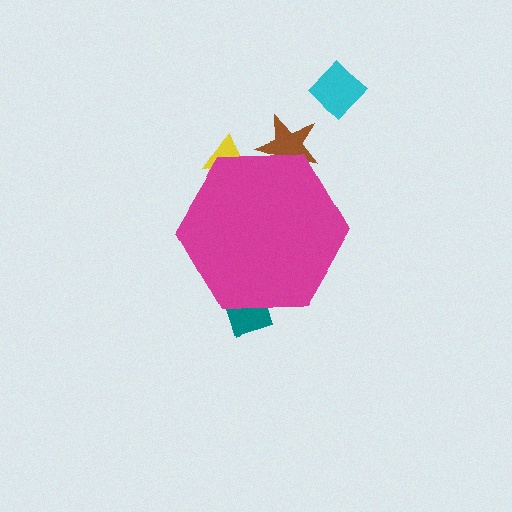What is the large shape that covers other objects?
A magenta hexagon.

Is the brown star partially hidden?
Yes, the brown star is partially hidden behind the magenta hexagon.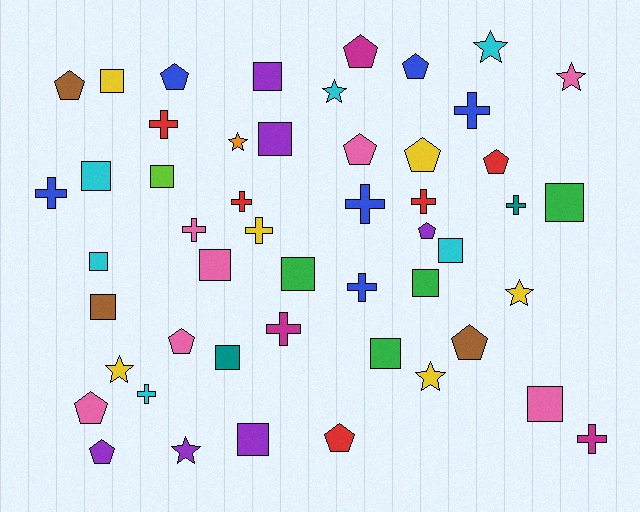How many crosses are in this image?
There are 13 crosses.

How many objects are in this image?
There are 50 objects.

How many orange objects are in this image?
There is 1 orange object.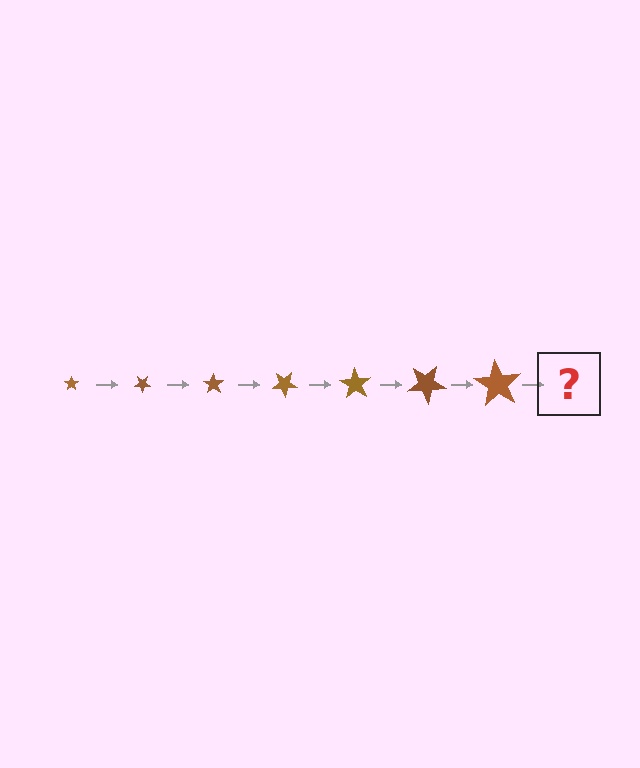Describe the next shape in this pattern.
It should be a star, larger than the previous one and rotated 245 degrees from the start.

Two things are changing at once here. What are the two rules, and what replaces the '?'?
The two rules are that the star grows larger each step and it rotates 35 degrees each step. The '?' should be a star, larger than the previous one and rotated 245 degrees from the start.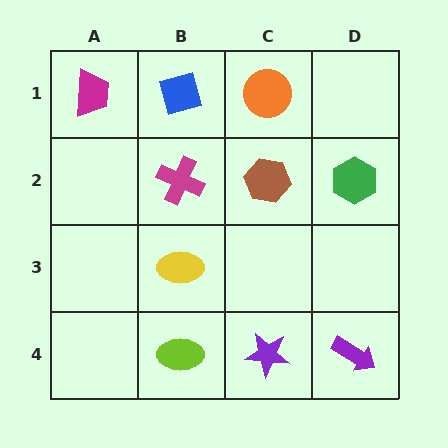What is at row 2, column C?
A brown hexagon.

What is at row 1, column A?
A magenta trapezoid.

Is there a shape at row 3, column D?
No, that cell is empty.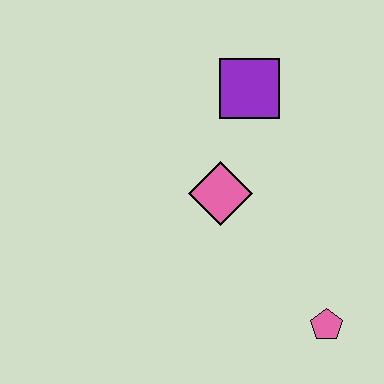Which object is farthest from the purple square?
The pink pentagon is farthest from the purple square.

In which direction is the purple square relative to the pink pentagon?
The purple square is above the pink pentagon.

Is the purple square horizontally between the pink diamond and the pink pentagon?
Yes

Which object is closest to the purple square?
The pink diamond is closest to the purple square.